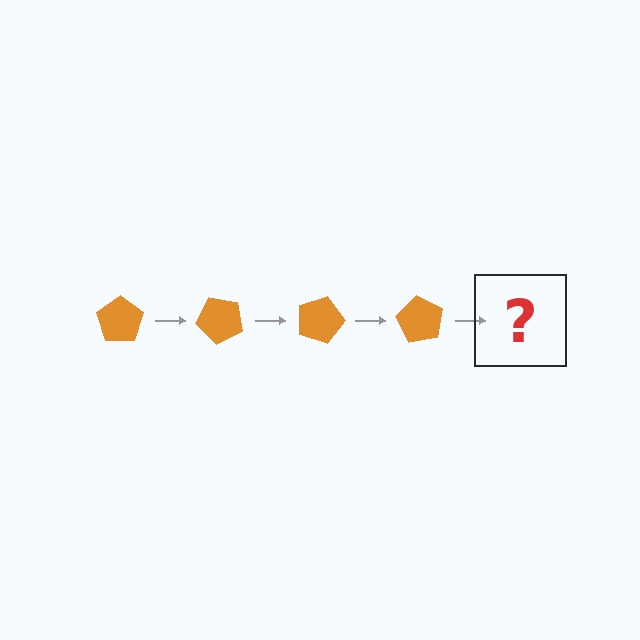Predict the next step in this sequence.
The next step is an orange pentagon rotated 180 degrees.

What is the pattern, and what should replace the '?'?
The pattern is that the pentagon rotates 45 degrees each step. The '?' should be an orange pentagon rotated 180 degrees.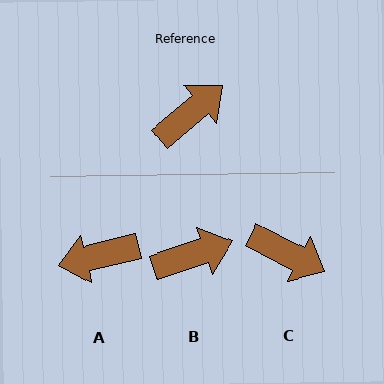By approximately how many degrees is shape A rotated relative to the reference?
Approximately 153 degrees counter-clockwise.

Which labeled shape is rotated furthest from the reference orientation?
A, about 153 degrees away.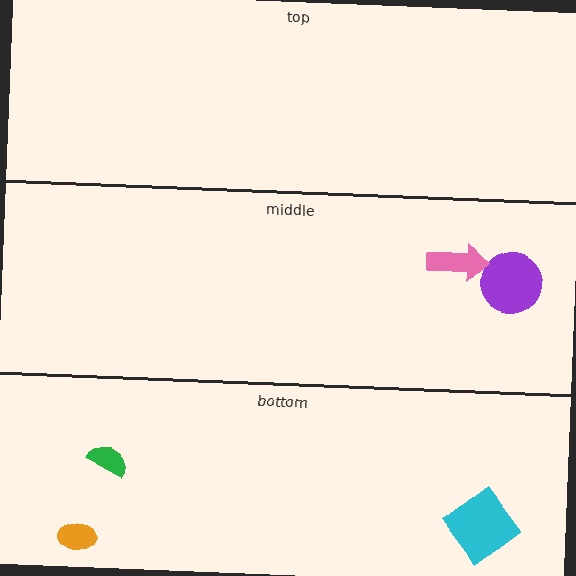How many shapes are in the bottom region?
3.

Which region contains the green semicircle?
The bottom region.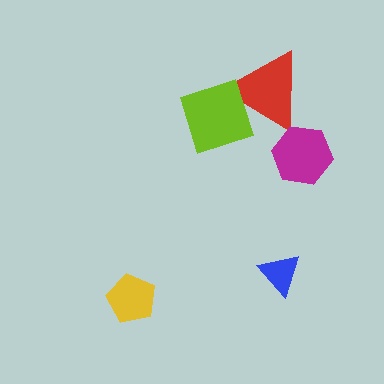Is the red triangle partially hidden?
Yes, it is partially covered by another shape.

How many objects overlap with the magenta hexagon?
0 objects overlap with the magenta hexagon.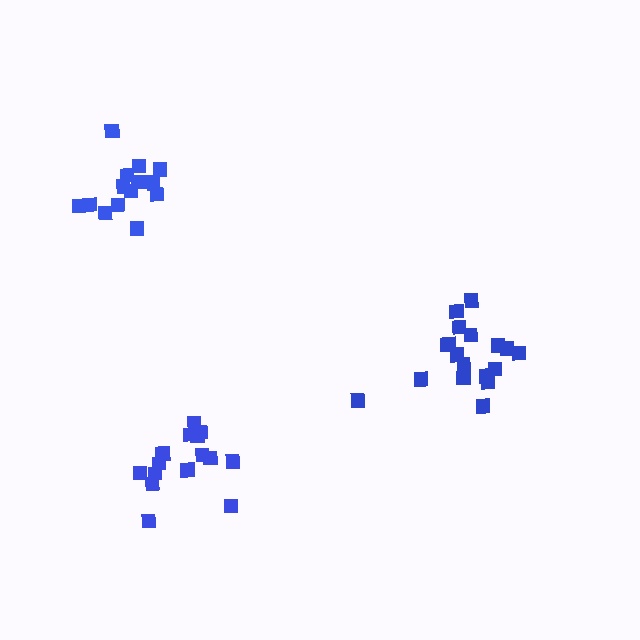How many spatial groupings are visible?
There are 3 spatial groupings.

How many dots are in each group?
Group 1: 15 dots, Group 2: 16 dots, Group 3: 18 dots (49 total).